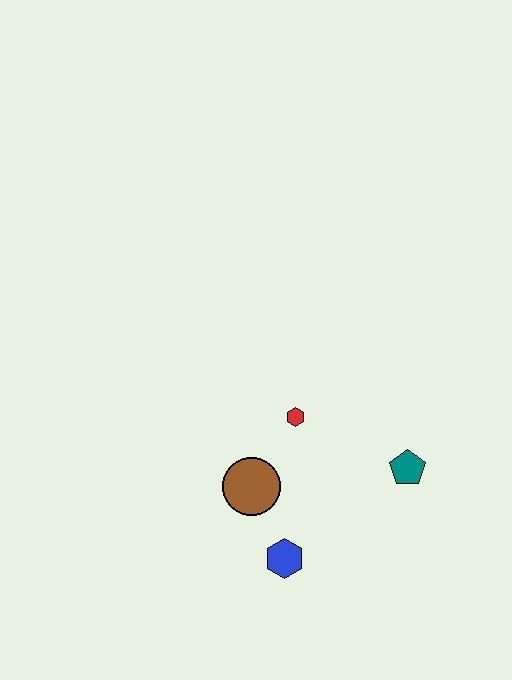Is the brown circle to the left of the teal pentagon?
Yes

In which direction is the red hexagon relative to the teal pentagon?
The red hexagon is to the left of the teal pentagon.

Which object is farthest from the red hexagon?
The blue hexagon is farthest from the red hexagon.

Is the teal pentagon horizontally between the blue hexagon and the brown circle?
No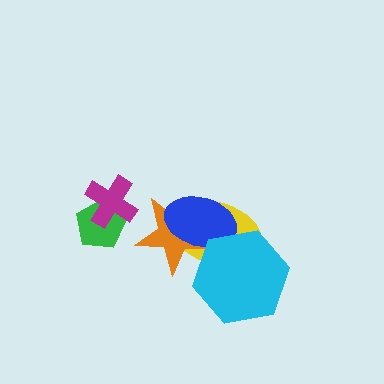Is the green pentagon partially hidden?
Yes, it is partially covered by another shape.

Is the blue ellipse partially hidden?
Yes, it is partially covered by another shape.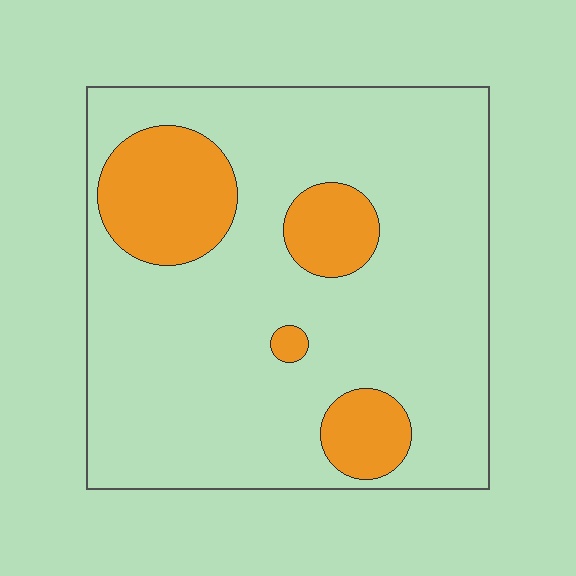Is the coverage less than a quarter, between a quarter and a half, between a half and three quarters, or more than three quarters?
Less than a quarter.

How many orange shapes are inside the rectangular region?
4.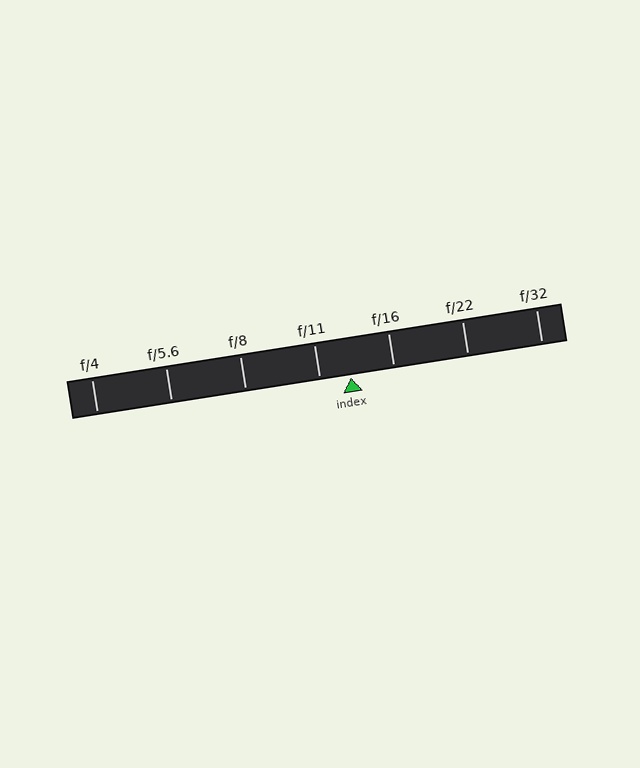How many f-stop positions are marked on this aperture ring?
There are 7 f-stop positions marked.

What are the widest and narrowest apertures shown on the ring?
The widest aperture shown is f/4 and the narrowest is f/32.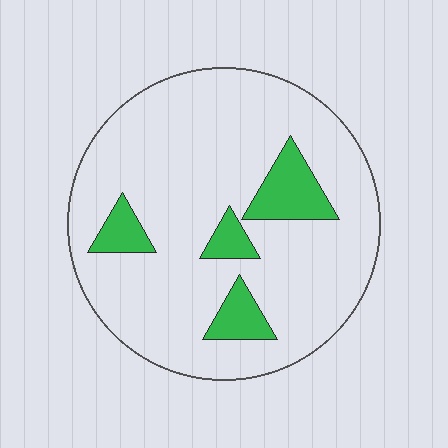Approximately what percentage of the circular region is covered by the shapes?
Approximately 15%.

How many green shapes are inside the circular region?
4.